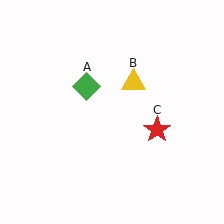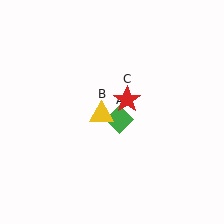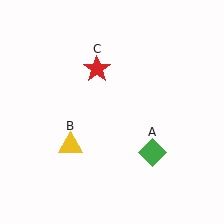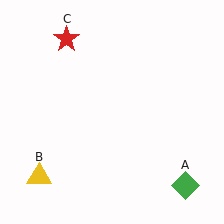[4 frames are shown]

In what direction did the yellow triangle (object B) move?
The yellow triangle (object B) moved down and to the left.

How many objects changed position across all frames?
3 objects changed position: green diamond (object A), yellow triangle (object B), red star (object C).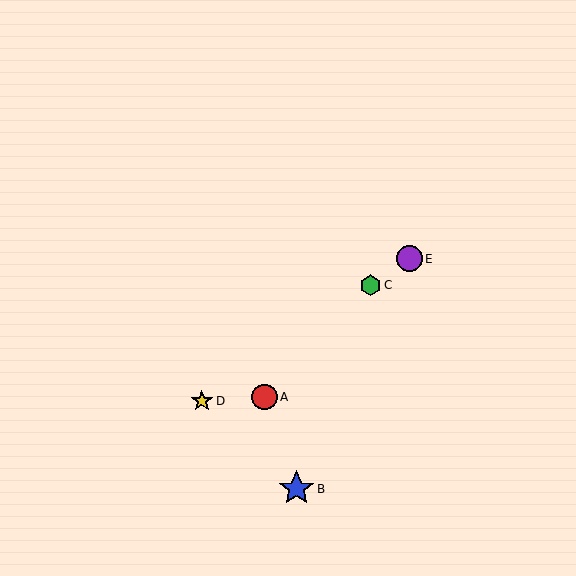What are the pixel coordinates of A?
Object A is at (264, 397).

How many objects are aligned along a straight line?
3 objects (C, D, E) are aligned along a straight line.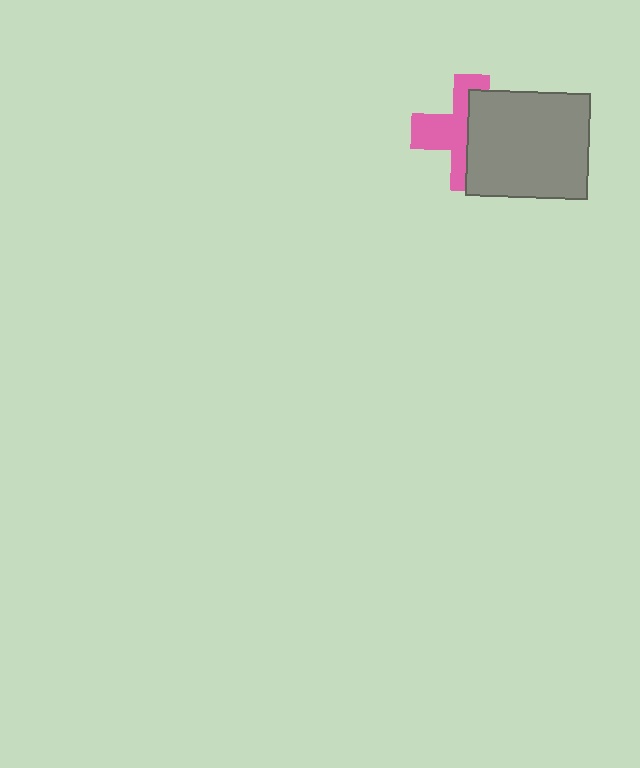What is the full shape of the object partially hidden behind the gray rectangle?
The partially hidden object is a pink cross.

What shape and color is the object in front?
The object in front is a gray rectangle.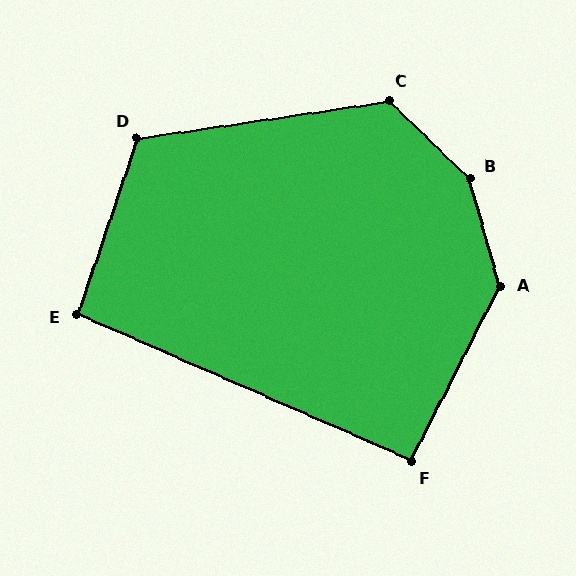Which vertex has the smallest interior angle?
F, at approximately 93 degrees.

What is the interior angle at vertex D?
Approximately 117 degrees (obtuse).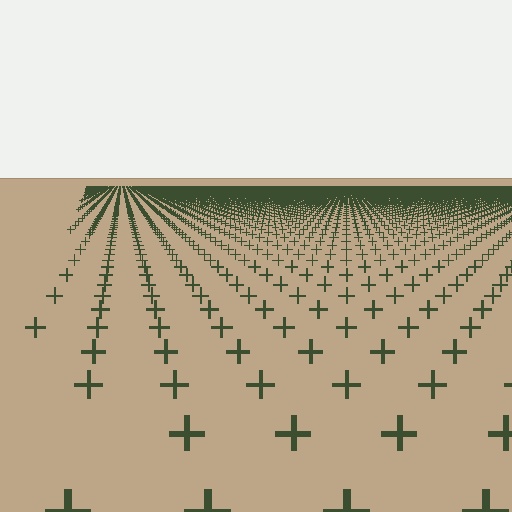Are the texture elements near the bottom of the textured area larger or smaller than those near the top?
Larger. Near the bottom, elements are closer to the viewer and appear at a bigger on-screen size.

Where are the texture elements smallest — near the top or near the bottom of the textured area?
Near the top.